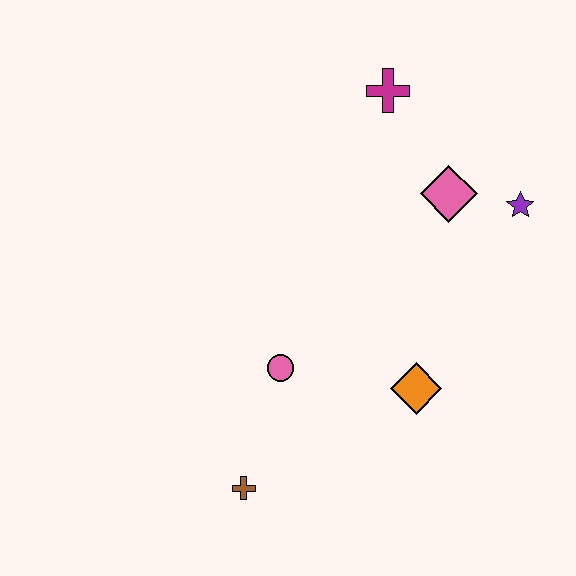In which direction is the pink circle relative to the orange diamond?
The pink circle is to the left of the orange diamond.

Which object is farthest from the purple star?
The brown cross is farthest from the purple star.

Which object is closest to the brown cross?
The pink circle is closest to the brown cross.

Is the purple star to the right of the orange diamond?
Yes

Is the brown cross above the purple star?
No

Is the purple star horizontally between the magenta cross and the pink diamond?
No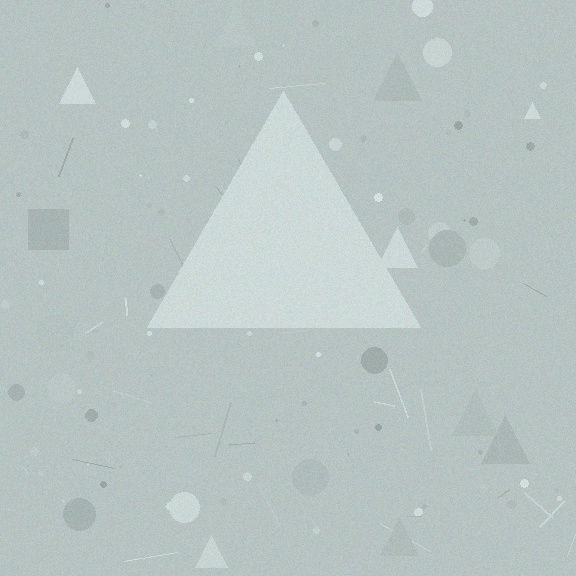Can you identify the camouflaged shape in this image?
The camouflaged shape is a triangle.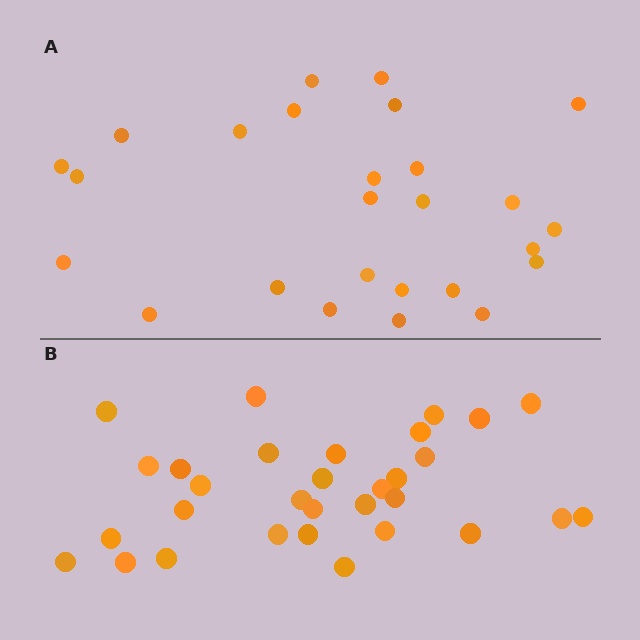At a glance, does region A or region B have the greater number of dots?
Region B (the bottom region) has more dots.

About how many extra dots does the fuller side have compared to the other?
Region B has about 5 more dots than region A.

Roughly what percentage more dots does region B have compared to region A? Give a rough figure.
About 20% more.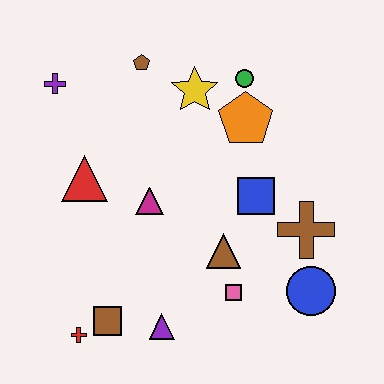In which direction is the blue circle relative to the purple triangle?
The blue circle is to the right of the purple triangle.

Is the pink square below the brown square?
No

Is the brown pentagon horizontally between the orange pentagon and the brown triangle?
No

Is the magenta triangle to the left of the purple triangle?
Yes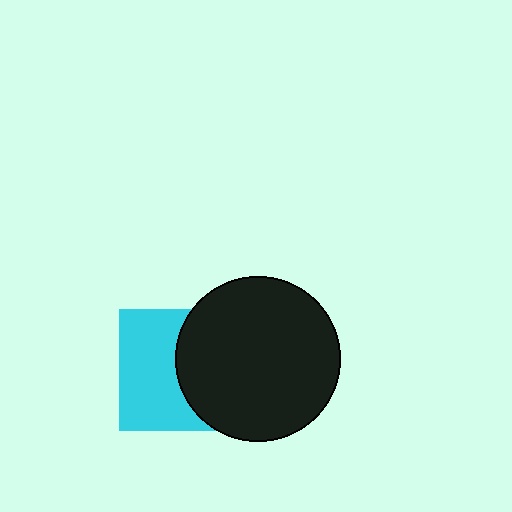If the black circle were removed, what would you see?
You would see the complete cyan square.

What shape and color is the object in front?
The object in front is a black circle.